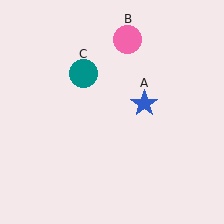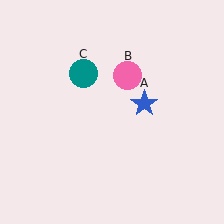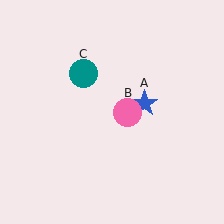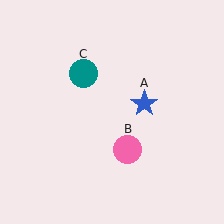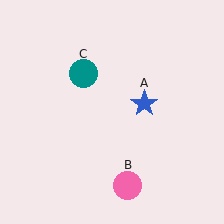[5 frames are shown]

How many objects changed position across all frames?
1 object changed position: pink circle (object B).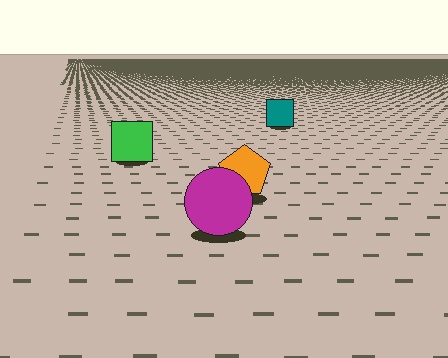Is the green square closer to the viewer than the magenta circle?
No. The magenta circle is closer — you can tell from the texture gradient: the ground texture is coarser near it.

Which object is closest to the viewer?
The magenta circle is closest. The texture marks near it are larger and more spread out.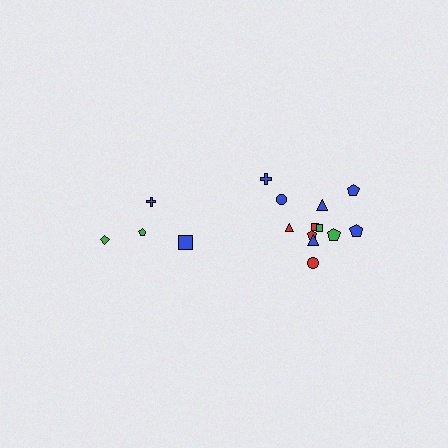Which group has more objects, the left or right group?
The right group.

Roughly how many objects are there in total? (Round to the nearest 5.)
Roughly 15 objects in total.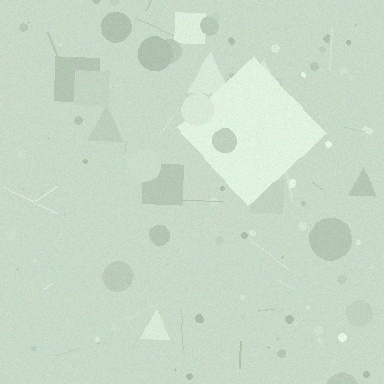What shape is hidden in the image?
A diamond is hidden in the image.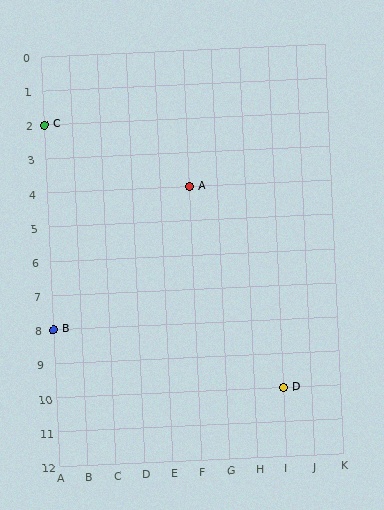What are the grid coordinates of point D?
Point D is at grid coordinates (I, 10).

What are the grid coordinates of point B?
Point B is at grid coordinates (A, 8).